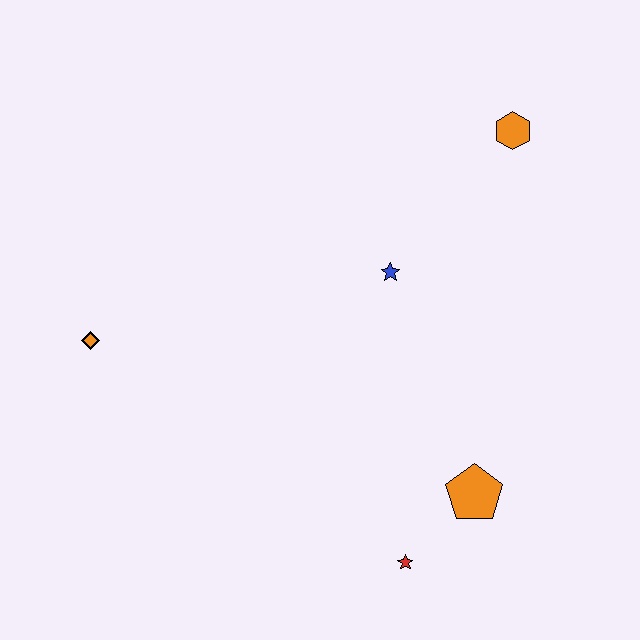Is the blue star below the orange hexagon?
Yes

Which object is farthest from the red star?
The orange hexagon is farthest from the red star.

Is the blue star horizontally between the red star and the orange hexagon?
No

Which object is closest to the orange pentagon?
The red star is closest to the orange pentagon.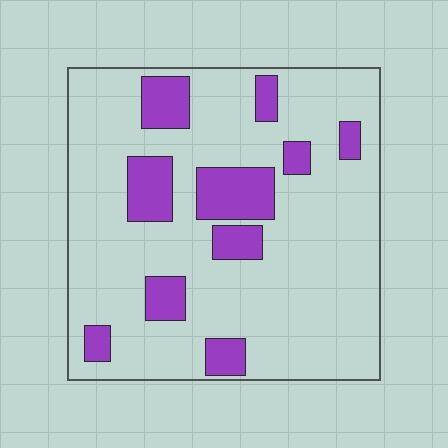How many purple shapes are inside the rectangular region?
10.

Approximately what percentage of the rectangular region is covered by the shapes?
Approximately 20%.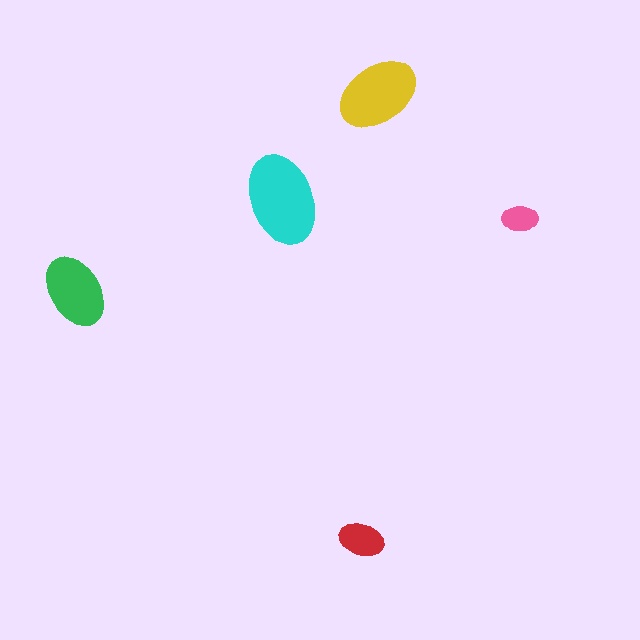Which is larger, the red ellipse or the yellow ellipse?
The yellow one.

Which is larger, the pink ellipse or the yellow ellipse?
The yellow one.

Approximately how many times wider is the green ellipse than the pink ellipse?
About 2 times wider.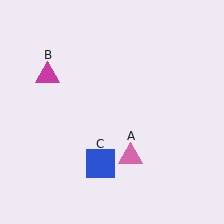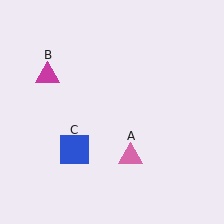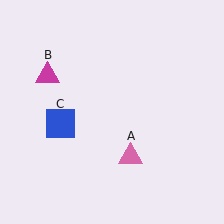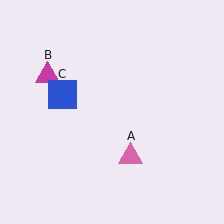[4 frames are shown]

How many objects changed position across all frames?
1 object changed position: blue square (object C).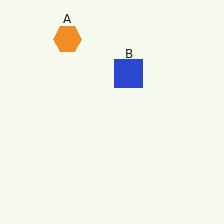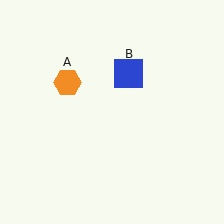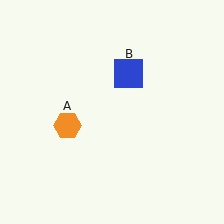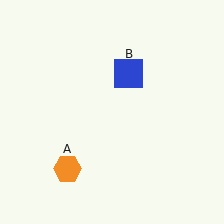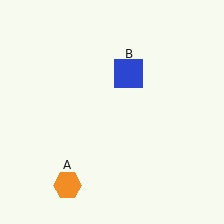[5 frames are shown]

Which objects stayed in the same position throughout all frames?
Blue square (object B) remained stationary.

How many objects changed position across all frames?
1 object changed position: orange hexagon (object A).